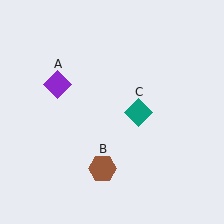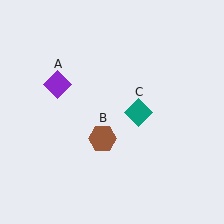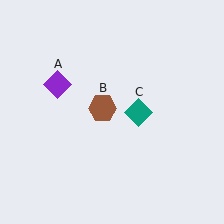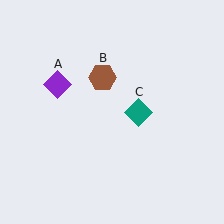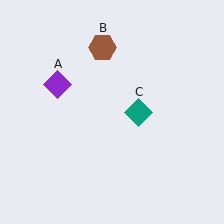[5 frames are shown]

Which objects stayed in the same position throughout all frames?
Purple diamond (object A) and teal diamond (object C) remained stationary.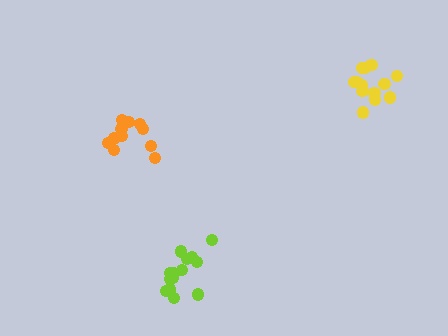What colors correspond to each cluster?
The clusters are colored: orange, lime, yellow.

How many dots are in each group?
Group 1: 11 dots, Group 2: 14 dots, Group 3: 13 dots (38 total).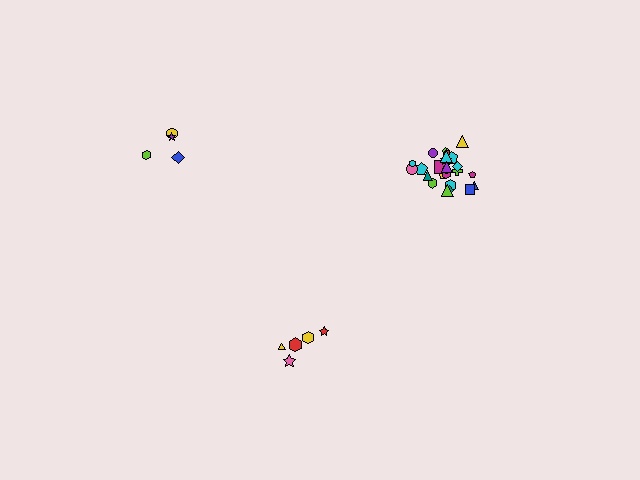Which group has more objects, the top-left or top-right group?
The top-right group.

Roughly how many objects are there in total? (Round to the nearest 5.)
Roughly 35 objects in total.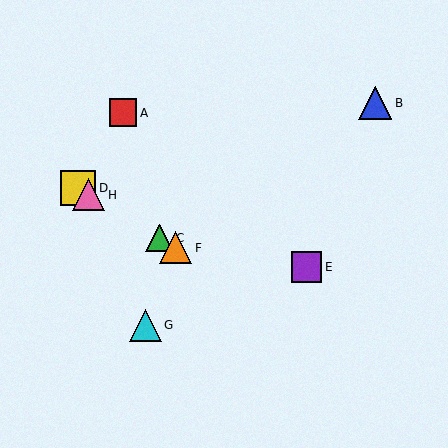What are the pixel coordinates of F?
Object F is at (176, 248).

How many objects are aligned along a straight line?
4 objects (C, D, F, H) are aligned along a straight line.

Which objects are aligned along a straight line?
Objects C, D, F, H are aligned along a straight line.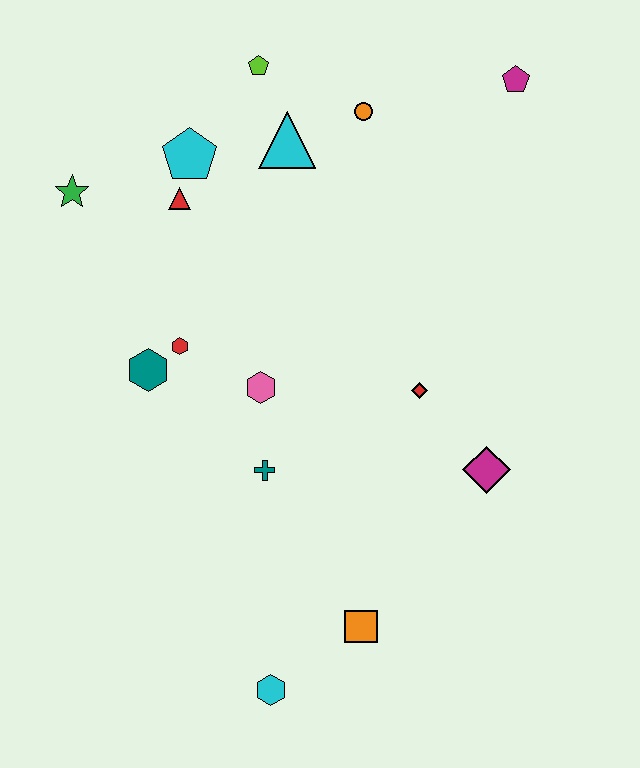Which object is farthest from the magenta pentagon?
The cyan hexagon is farthest from the magenta pentagon.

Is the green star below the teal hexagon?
No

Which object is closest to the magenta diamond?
The red diamond is closest to the magenta diamond.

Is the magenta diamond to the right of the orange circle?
Yes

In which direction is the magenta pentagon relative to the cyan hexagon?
The magenta pentagon is above the cyan hexagon.